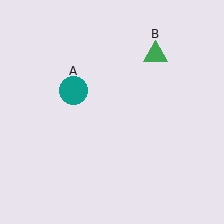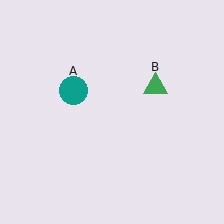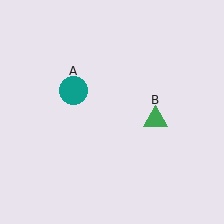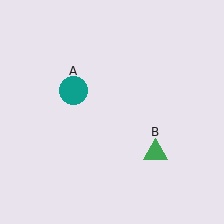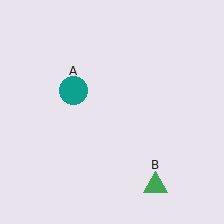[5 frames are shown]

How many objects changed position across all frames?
1 object changed position: green triangle (object B).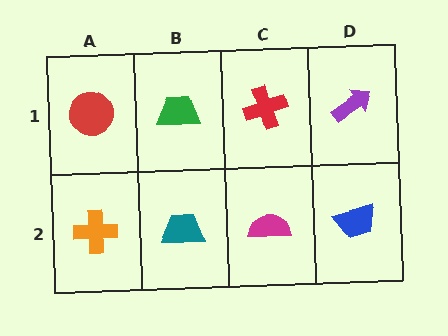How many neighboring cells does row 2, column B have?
3.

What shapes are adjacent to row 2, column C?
A red cross (row 1, column C), a teal trapezoid (row 2, column B), a blue trapezoid (row 2, column D).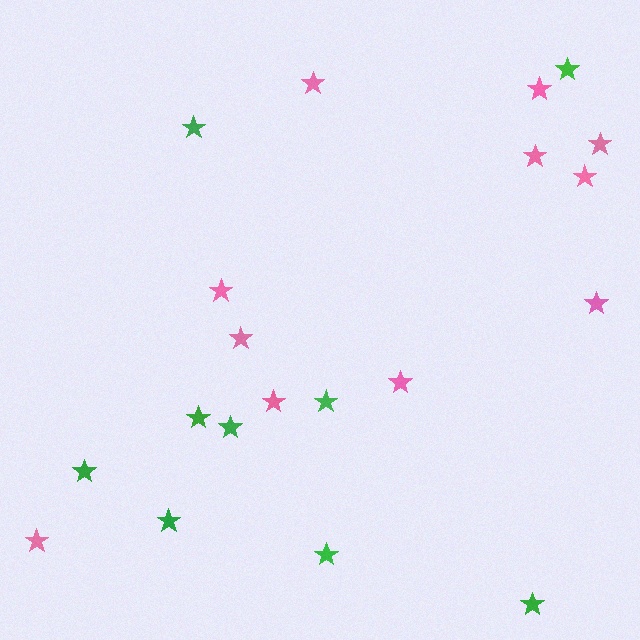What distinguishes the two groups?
There are 2 groups: one group of pink stars (11) and one group of green stars (9).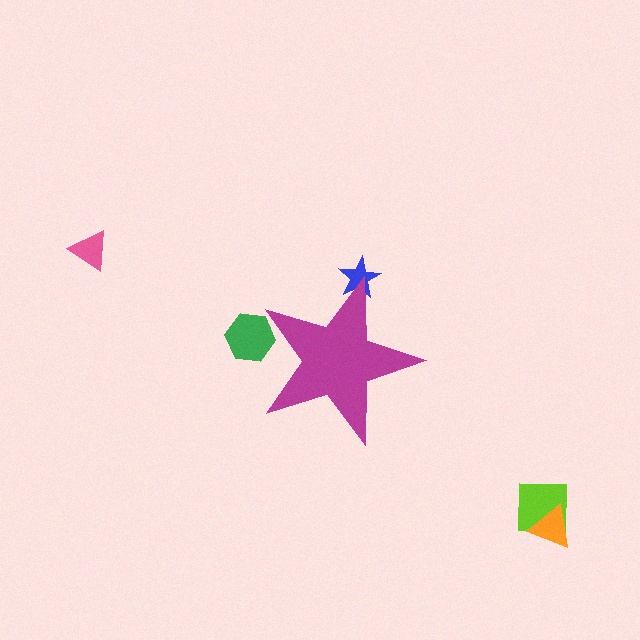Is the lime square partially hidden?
No, the lime square is fully visible.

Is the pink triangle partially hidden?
No, the pink triangle is fully visible.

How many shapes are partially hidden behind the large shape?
2 shapes are partially hidden.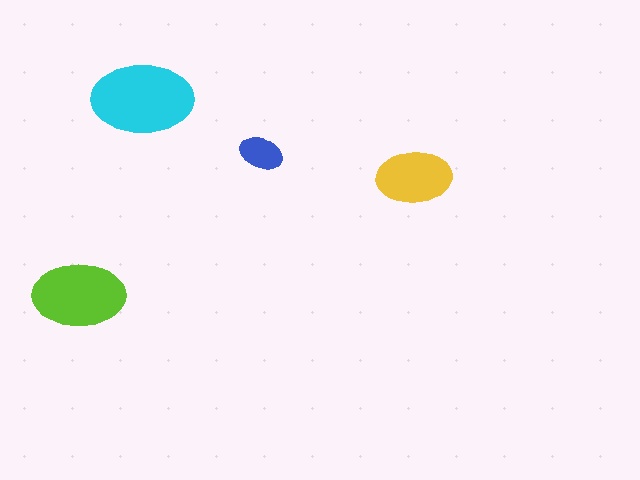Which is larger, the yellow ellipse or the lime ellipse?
The lime one.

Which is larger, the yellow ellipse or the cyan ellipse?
The cyan one.